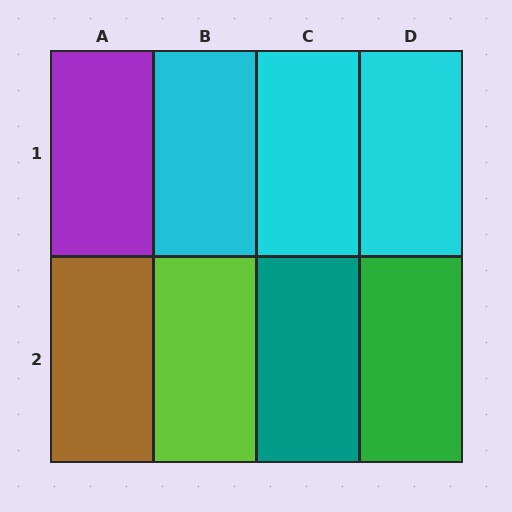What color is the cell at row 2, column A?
Brown.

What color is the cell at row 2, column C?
Teal.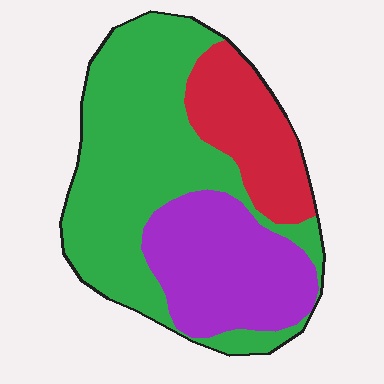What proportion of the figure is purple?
Purple takes up about one quarter (1/4) of the figure.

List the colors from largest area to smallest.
From largest to smallest: green, purple, red.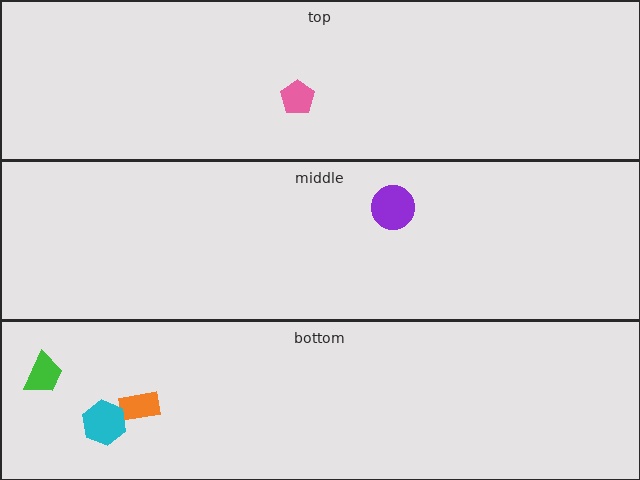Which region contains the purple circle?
The middle region.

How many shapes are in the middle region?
1.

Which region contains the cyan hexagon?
The bottom region.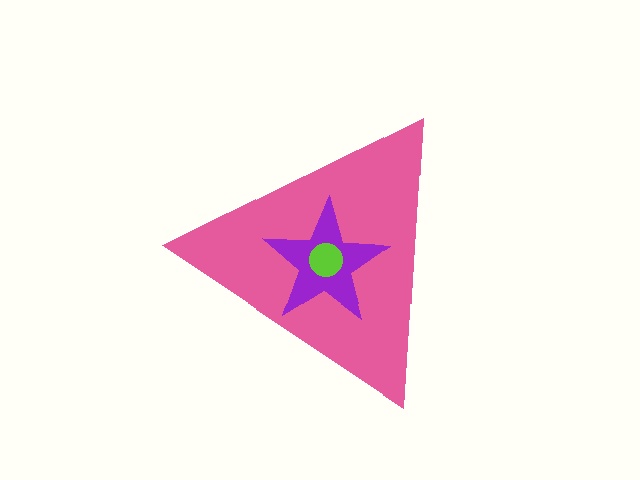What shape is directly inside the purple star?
The lime circle.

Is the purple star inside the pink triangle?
Yes.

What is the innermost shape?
The lime circle.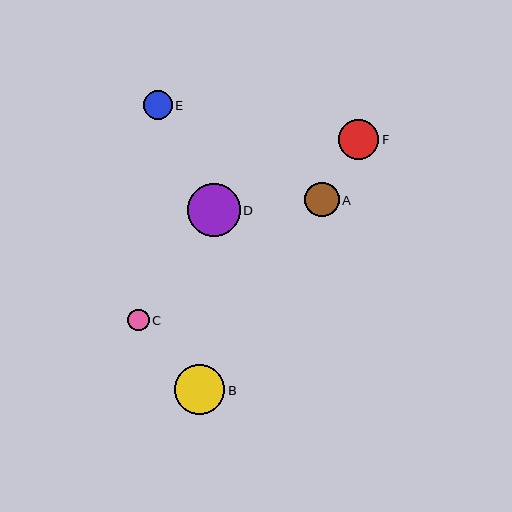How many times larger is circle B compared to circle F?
Circle B is approximately 1.3 times the size of circle F.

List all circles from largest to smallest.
From largest to smallest: D, B, F, A, E, C.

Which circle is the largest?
Circle D is the largest with a size of approximately 53 pixels.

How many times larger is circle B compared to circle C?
Circle B is approximately 2.3 times the size of circle C.